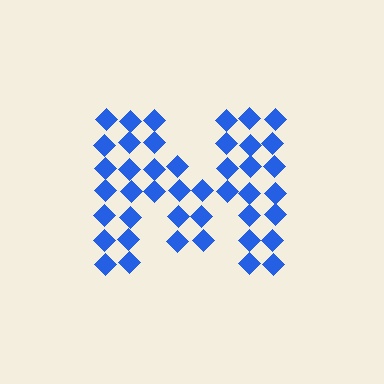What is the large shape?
The large shape is the letter M.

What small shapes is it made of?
It is made of small diamonds.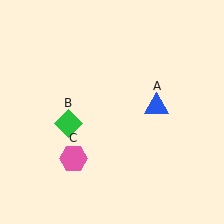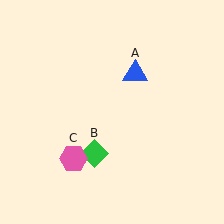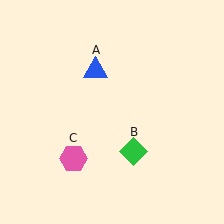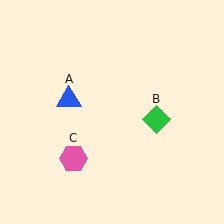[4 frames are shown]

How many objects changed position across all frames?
2 objects changed position: blue triangle (object A), green diamond (object B).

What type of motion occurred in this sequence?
The blue triangle (object A), green diamond (object B) rotated counterclockwise around the center of the scene.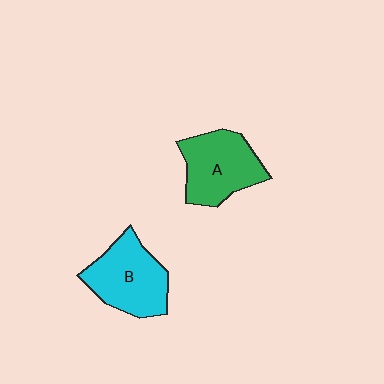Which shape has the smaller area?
Shape A (green).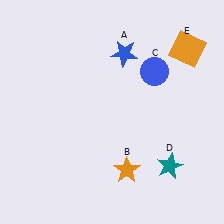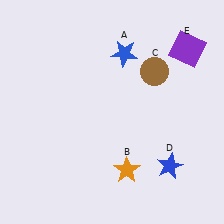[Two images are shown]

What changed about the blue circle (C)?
In Image 1, C is blue. In Image 2, it changed to brown.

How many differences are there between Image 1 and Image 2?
There are 3 differences between the two images.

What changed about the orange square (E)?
In Image 1, E is orange. In Image 2, it changed to purple.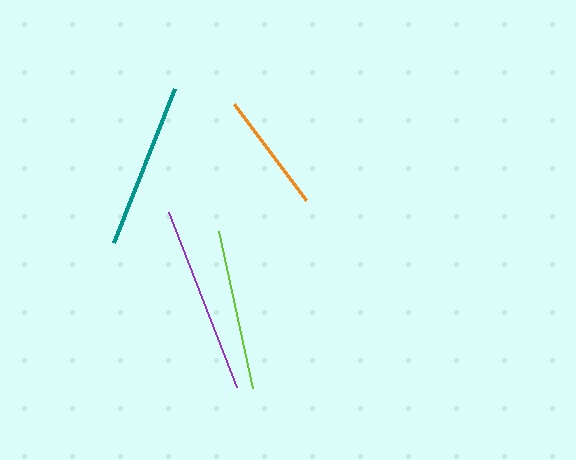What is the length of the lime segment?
The lime segment is approximately 161 pixels long.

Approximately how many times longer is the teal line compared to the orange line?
The teal line is approximately 1.4 times the length of the orange line.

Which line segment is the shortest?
The orange line is the shortest at approximately 120 pixels.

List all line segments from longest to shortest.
From longest to shortest: purple, teal, lime, orange.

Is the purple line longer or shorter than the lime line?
The purple line is longer than the lime line.